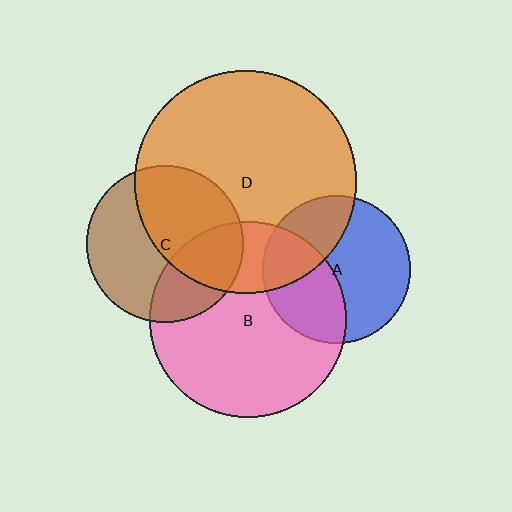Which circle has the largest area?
Circle D (orange).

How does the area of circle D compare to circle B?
Approximately 1.3 times.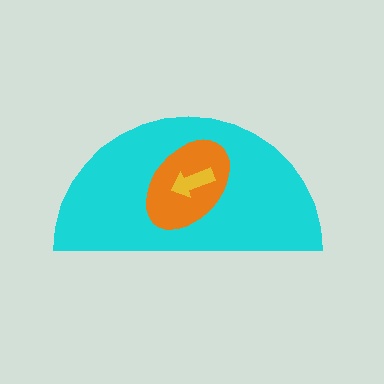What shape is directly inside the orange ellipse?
The yellow arrow.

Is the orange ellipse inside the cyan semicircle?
Yes.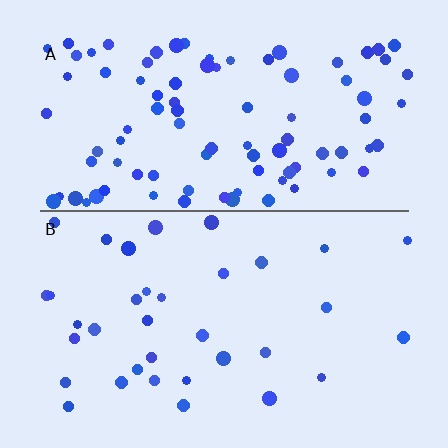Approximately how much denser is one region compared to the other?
Approximately 2.7× — region A over region B.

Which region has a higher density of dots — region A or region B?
A (the top).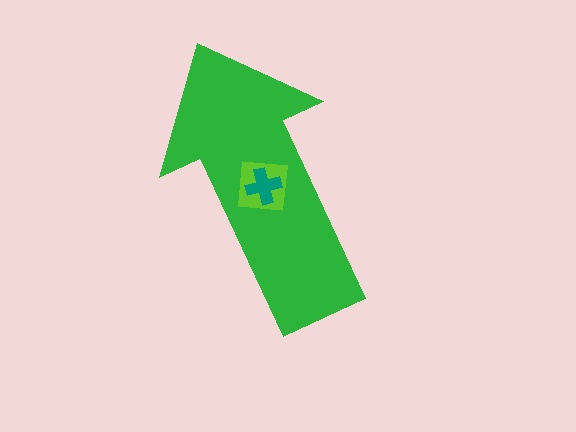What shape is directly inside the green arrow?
The lime square.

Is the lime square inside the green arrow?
Yes.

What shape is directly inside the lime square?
The teal cross.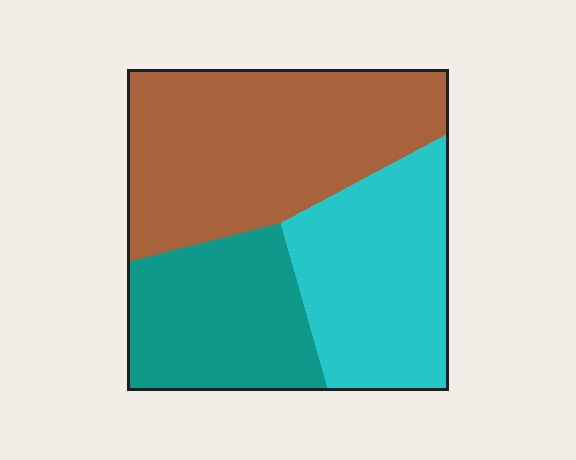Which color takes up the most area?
Brown, at roughly 45%.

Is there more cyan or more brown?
Brown.